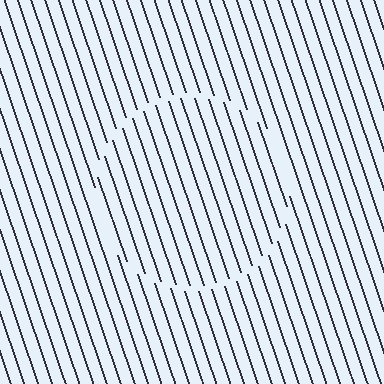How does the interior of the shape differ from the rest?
The interior of the shape contains the same grating, shifted by half a period — the contour is defined by the phase discontinuity where line-ends from the inner and outer gratings abut.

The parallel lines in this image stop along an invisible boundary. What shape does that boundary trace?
An illusory circle. The interior of the shape contains the same grating, shifted by half a period — the contour is defined by the phase discontinuity where line-ends from the inner and outer gratings abut.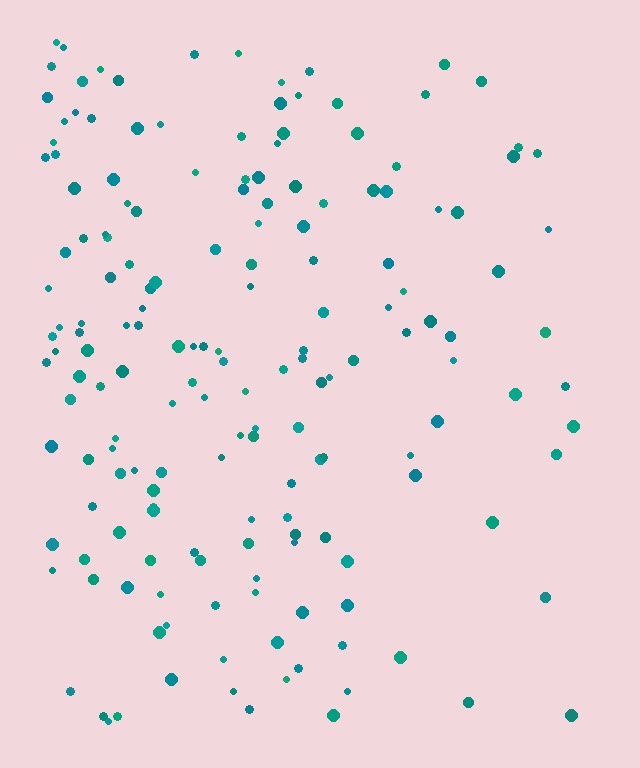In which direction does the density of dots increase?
From right to left, with the left side densest.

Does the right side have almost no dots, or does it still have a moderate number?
Still a moderate number, just noticeably fewer than the left.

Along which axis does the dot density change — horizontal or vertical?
Horizontal.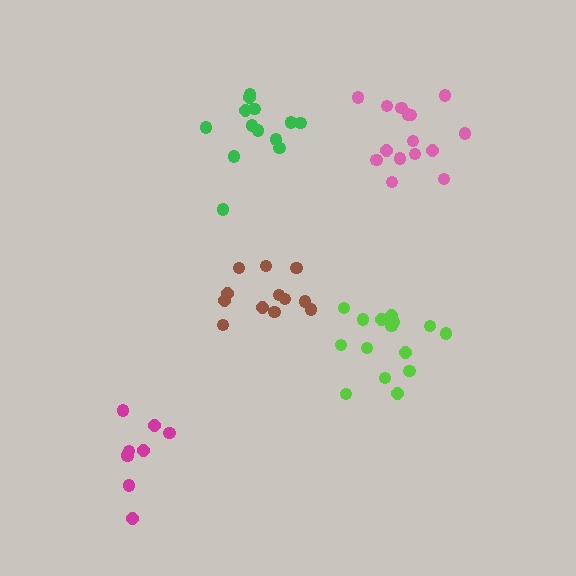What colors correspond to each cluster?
The clusters are colored: brown, green, magenta, lime, pink.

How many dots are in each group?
Group 1: 12 dots, Group 2: 13 dots, Group 3: 9 dots, Group 4: 15 dots, Group 5: 15 dots (64 total).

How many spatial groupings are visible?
There are 5 spatial groupings.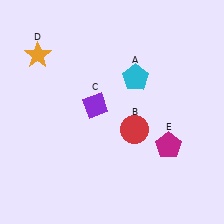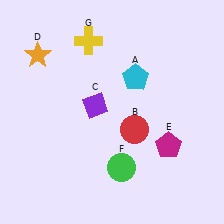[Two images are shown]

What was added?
A green circle (F), a yellow cross (G) were added in Image 2.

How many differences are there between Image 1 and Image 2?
There are 2 differences between the two images.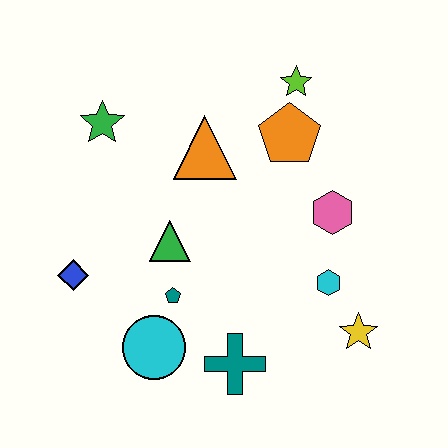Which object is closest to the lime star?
The orange pentagon is closest to the lime star.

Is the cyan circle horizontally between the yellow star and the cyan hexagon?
No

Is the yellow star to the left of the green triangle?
No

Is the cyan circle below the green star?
Yes